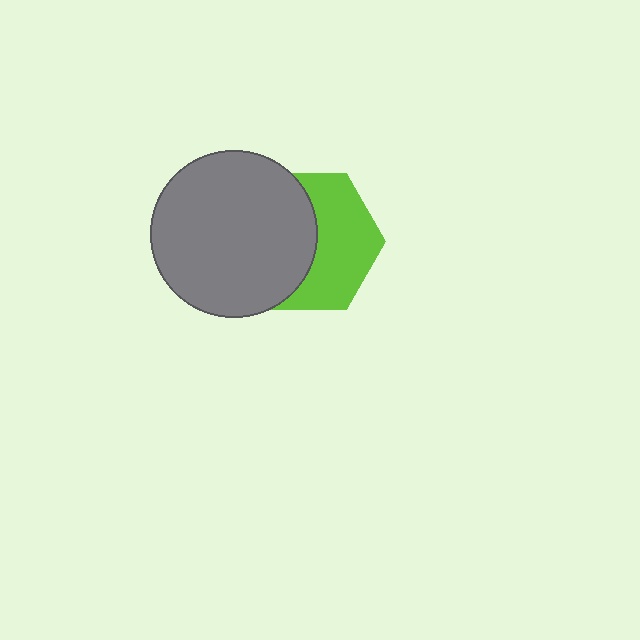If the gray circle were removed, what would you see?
You would see the complete lime hexagon.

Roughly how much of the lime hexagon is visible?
About half of it is visible (roughly 50%).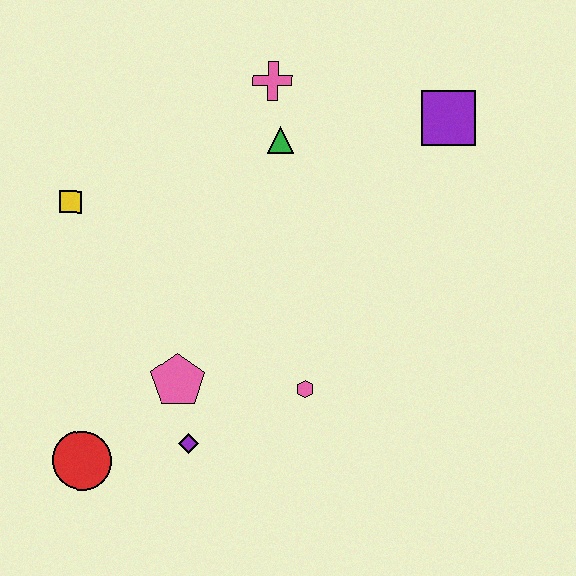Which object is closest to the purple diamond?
The pink pentagon is closest to the purple diamond.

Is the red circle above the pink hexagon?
No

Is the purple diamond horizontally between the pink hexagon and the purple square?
No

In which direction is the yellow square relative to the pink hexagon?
The yellow square is to the left of the pink hexagon.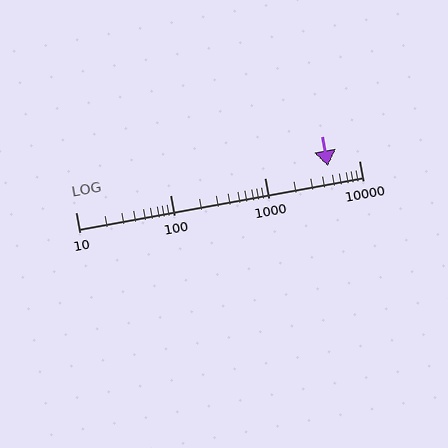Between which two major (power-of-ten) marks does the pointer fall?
The pointer is between 1000 and 10000.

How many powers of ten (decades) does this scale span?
The scale spans 3 decades, from 10 to 10000.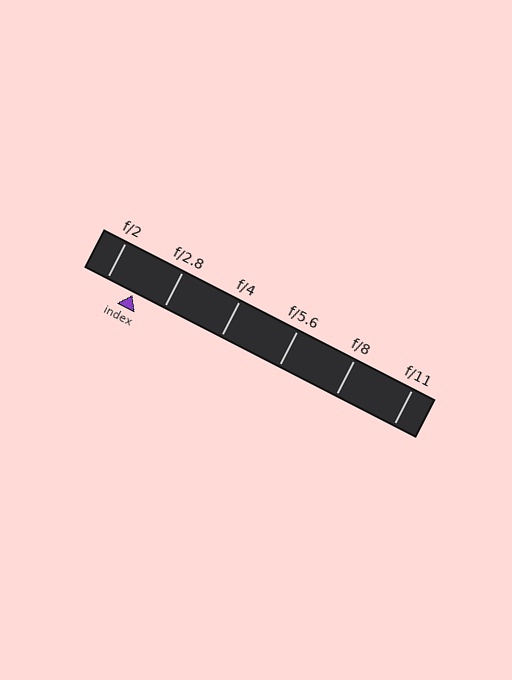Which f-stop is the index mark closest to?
The index mark is closest to f/2.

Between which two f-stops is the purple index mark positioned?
The index mark is between f/2 and f/2.8.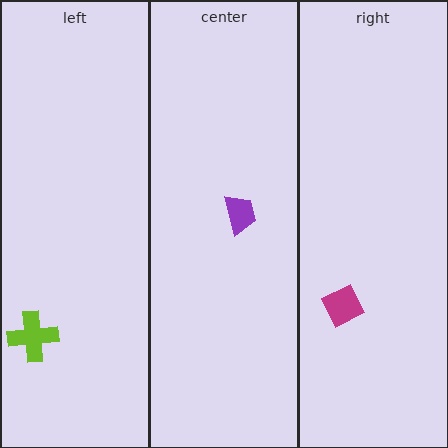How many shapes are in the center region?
1.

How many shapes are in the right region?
1.